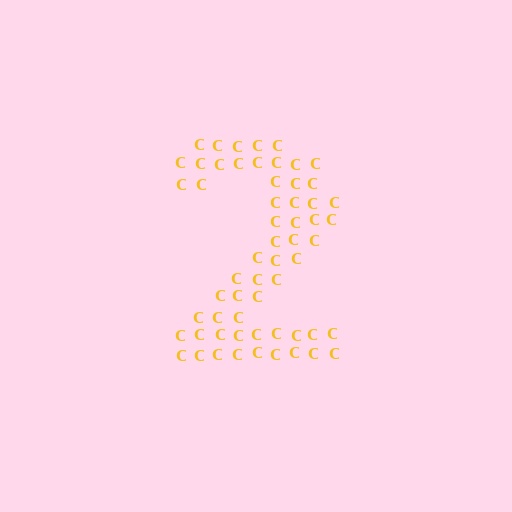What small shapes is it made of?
It is made of small letter C's.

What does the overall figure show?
The overall figure shows the digit 2.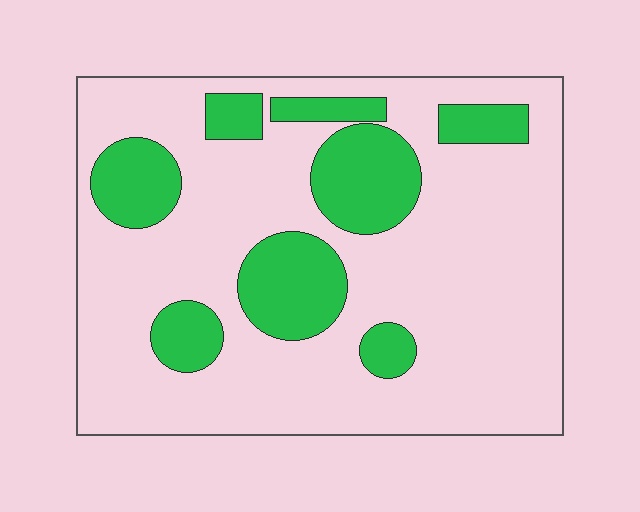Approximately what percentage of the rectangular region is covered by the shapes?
Approximately 25%.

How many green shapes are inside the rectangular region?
8.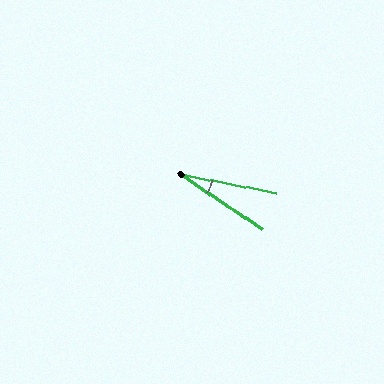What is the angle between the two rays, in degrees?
Approximately 23 degrees.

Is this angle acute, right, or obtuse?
It is acute.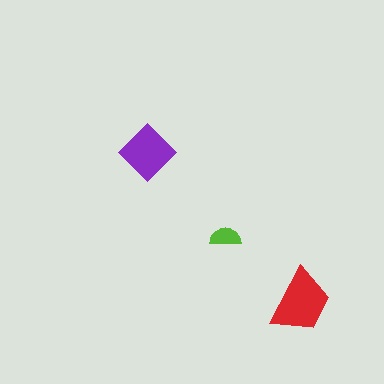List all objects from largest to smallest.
The red trapezoid, the purple diamond, the lime semicircle.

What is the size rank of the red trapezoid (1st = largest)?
1st.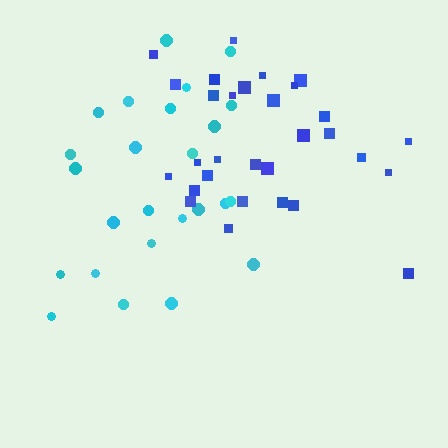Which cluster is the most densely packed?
Blue.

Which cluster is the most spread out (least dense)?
Cyan.